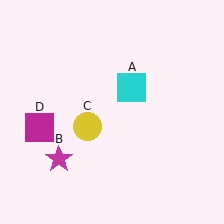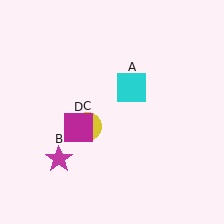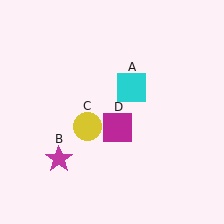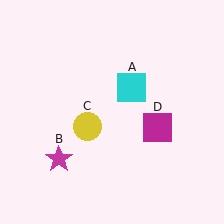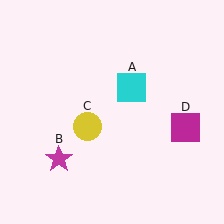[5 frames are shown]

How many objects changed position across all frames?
1 object changed position: magenta square (object D).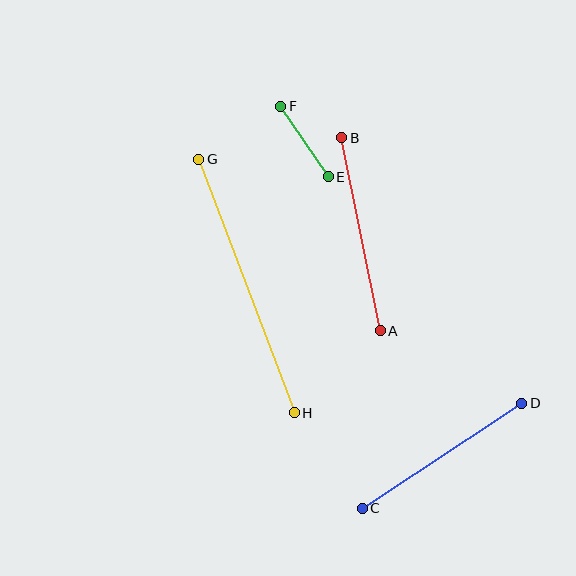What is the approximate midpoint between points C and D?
The midpoint is at approximately (442, 456) pixels.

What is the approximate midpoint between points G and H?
The midpoint is at approximately (247, 286) pixels.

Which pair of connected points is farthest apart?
Points G and H are farthest apart.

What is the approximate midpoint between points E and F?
The midpoint is at approximately (304, 142) pixels.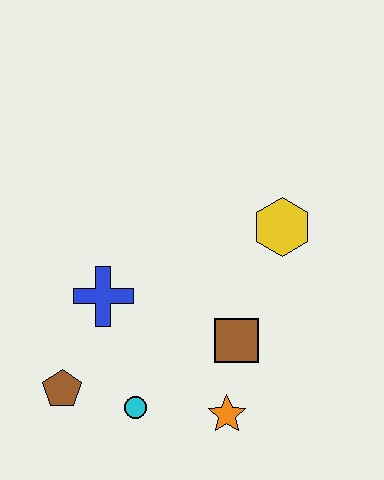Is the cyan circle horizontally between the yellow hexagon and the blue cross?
Yes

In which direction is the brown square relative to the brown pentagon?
The brown square is to the right of the brown pentagon.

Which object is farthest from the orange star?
The yellow hexagon is farthest from the orange star.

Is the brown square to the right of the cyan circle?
Yes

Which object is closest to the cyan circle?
The brown pentagon is closest to the cyan circle.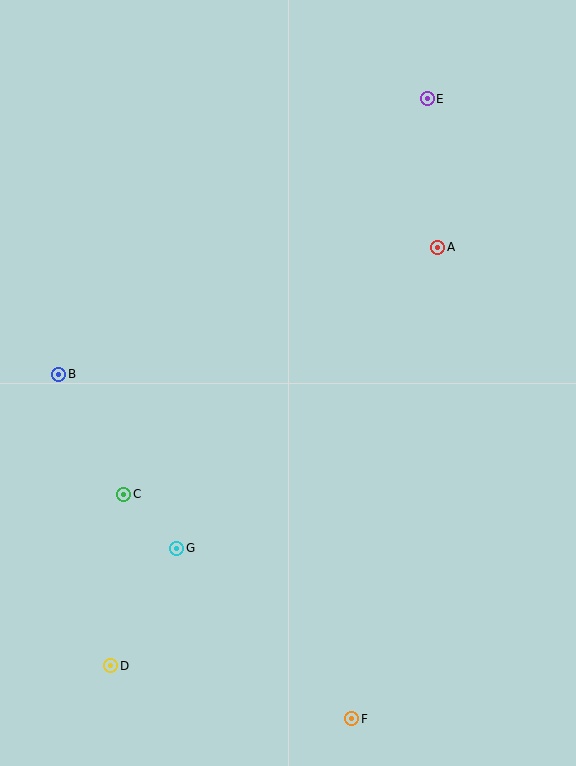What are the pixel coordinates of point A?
Point A is at (438, 247).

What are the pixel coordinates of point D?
Point D is at (111, 666).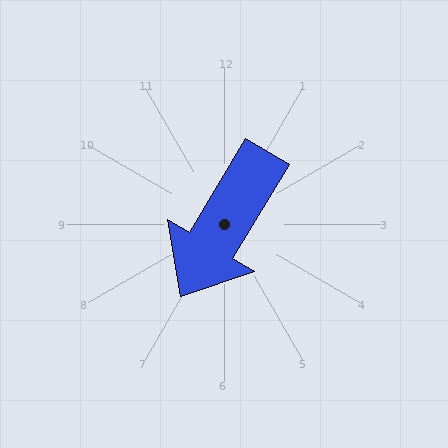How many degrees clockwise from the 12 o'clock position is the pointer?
Approximately 211 degrees.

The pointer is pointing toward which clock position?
Roughly 7 o'clock.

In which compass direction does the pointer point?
Southwest.